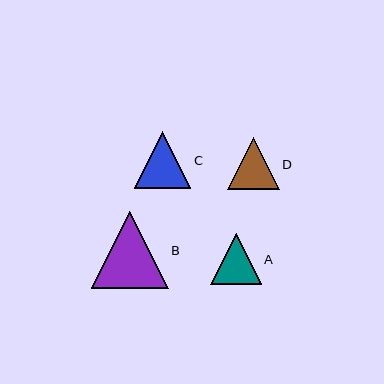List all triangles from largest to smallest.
From largest to smallest: B, C, D, A.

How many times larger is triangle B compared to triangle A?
Triangle B is approximately 1.5 times the size of triangle A.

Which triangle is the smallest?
Triangle A is the smallest with a size of approximately 50 pixels.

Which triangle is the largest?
Triangle B is the largest with a size of approximately 77 pixels.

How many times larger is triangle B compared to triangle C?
Triangle B is approximately 1.4 times the size of triangle C.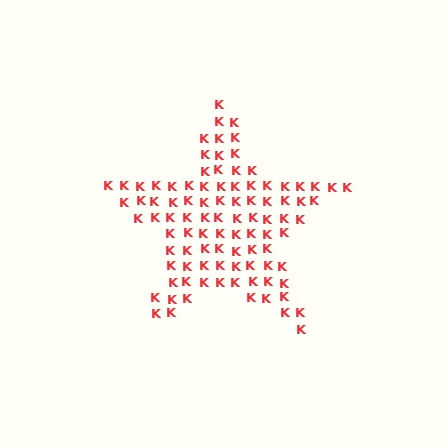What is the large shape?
The large shape is a star.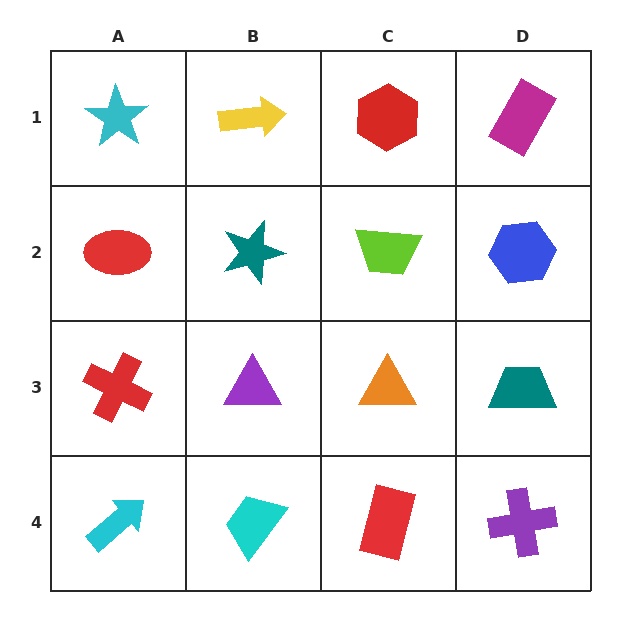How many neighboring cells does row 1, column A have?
2.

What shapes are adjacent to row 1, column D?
A blue hexagon (row 2, column D), a red hexagon (row 1, column C).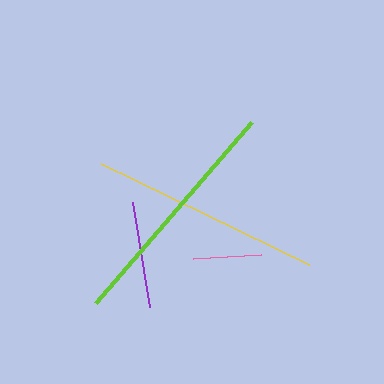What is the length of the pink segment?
The pink segment is approximately 68 pixels long.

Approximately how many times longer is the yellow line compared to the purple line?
The yellow line is approximately 2.2 times the length of the purple line.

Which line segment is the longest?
The lime line is the longest at approximately 239 pixels.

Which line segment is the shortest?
The pink line is the shortest at approximately 68 pixels.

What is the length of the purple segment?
The purple segment is approximately 106 pixels long.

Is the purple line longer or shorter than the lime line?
The lime line is longer than the purple line.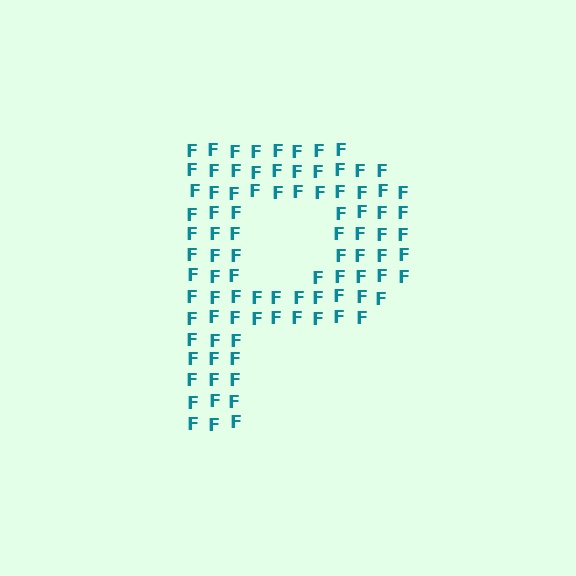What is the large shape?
The large shape is the letter P.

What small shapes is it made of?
It is made of small letter F's.